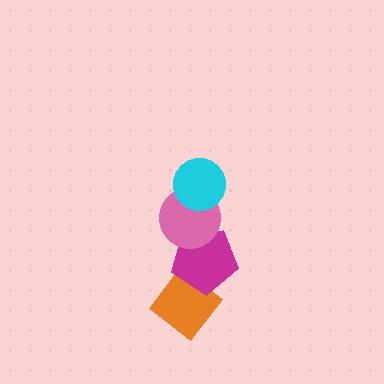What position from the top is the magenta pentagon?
The magenta pentagon is 3rd from the top.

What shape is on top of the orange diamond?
The magenta pentagon is on top of the orange diamond.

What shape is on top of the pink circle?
The cyan circle is on top of the pink circle.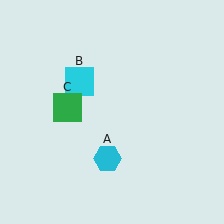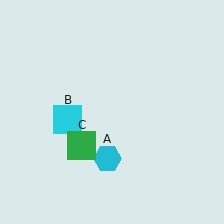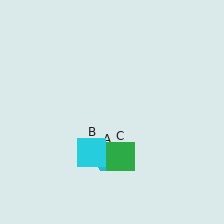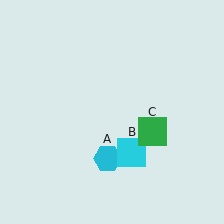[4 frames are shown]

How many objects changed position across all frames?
2 objects changed position: cyan square (object B), green square (object C).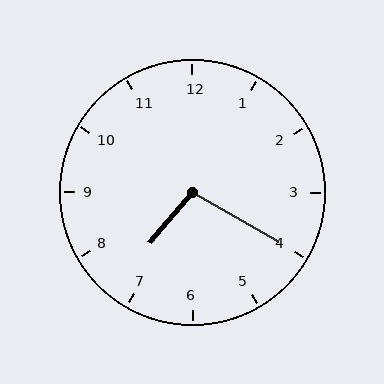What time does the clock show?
7:20.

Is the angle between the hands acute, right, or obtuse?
It is obtuse.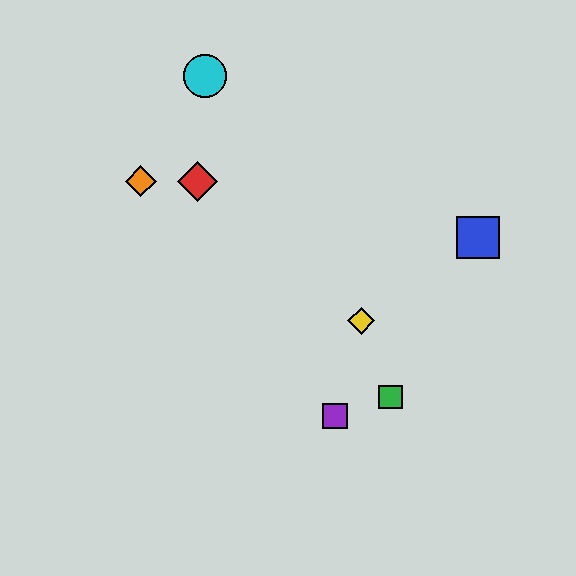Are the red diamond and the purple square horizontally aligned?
No, the red diamond is at y≈181 and the purple square is at y≈416.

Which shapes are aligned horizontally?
The red diamond, the orange diamond are aligned horizontally.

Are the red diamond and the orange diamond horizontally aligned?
Yes, both are at y≈181.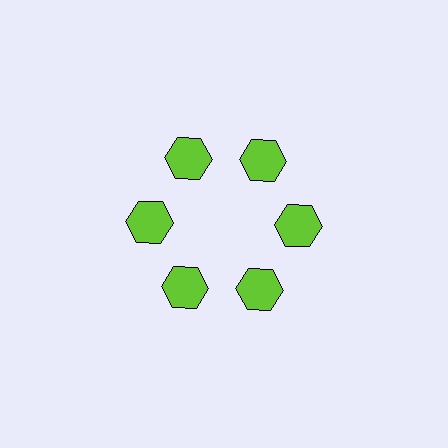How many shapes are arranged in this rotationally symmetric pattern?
There are 6 shapes, arranged in 6 groups of 1.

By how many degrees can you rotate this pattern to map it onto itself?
The pattern maps onto itself every 60 degrees of rotation.